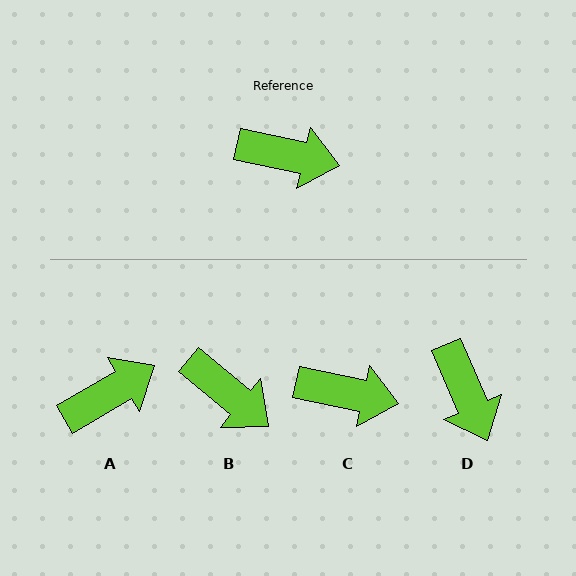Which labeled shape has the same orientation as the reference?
C.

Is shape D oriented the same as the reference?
No, it is off by about 55 degrees.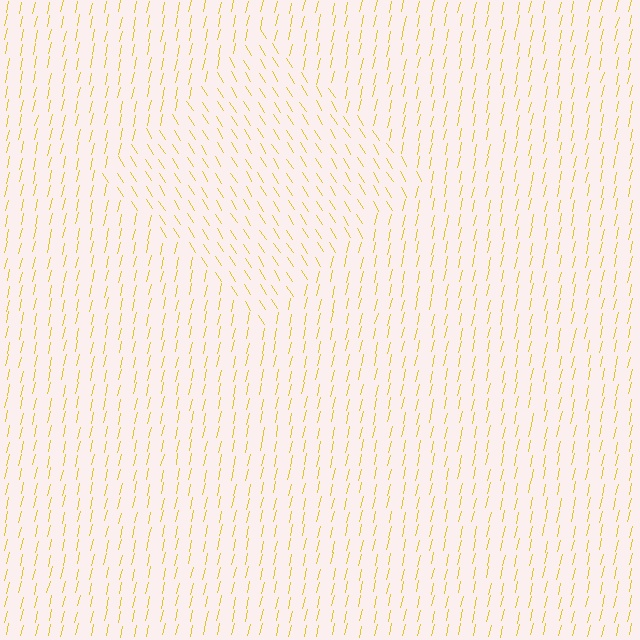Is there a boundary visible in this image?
Yes, there is a texture boundary formed by a change in line orientation.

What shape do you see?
I see a diamond.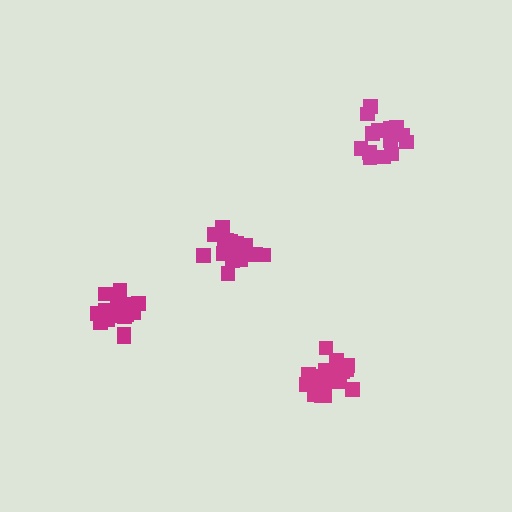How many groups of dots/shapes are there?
There are 4 groups.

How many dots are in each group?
Group 1: 20 dots, Group 2: 19 dots, Group 3: 15 dots, Group 4: 17 dots (71 total).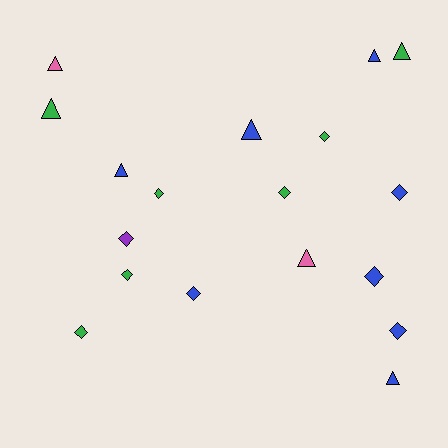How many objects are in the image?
There are 18 objects.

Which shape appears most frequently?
Diamond, with 10 objects.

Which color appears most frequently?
Blue, with 8 objects.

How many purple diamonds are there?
There is 1 purple diamond.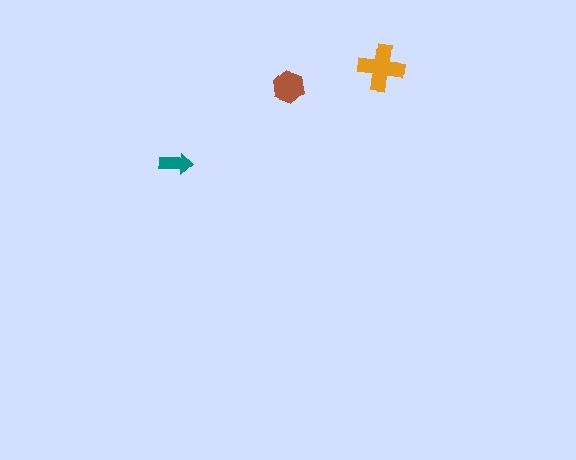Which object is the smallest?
The teal arrow.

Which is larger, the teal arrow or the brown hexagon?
The brown hexagon.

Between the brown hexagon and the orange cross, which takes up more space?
The orange cross.